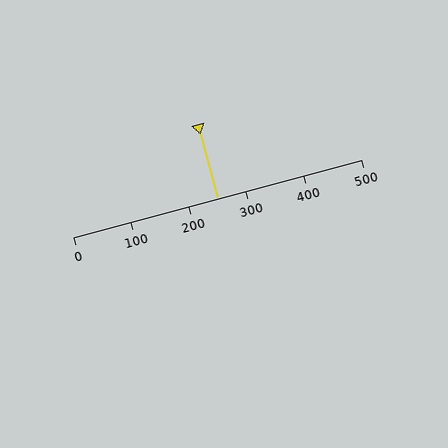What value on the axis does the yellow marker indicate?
The marker indicates approximately 250.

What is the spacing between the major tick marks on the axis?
The major ticks are spaced 100 apart.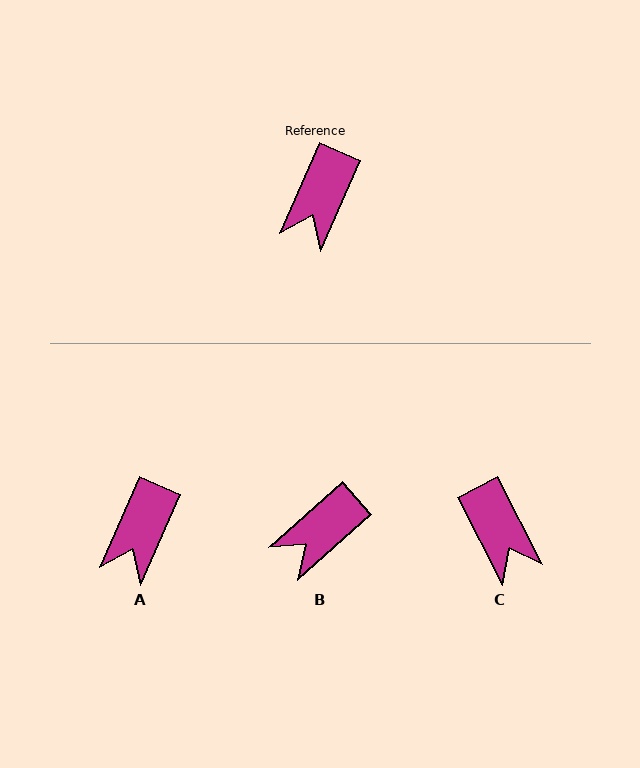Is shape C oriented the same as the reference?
No, it is off by about 51 degrees.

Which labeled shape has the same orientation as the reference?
A.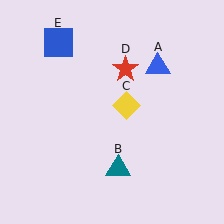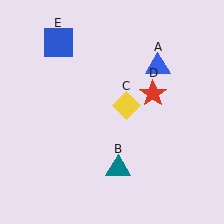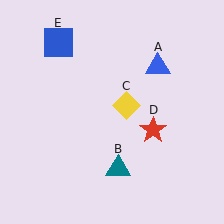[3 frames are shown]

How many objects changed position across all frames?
1 object changed position: red star (object D).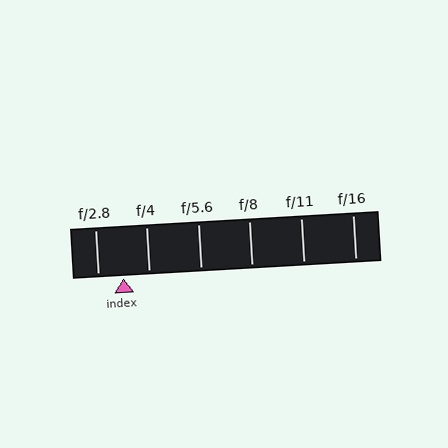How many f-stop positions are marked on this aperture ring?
There are 6 f-stop positions marked.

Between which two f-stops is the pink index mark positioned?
The index mark is between f/2.8 and f/4.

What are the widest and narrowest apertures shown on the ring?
The widest aperture shown is f/2.8 and the narrowest is f/16.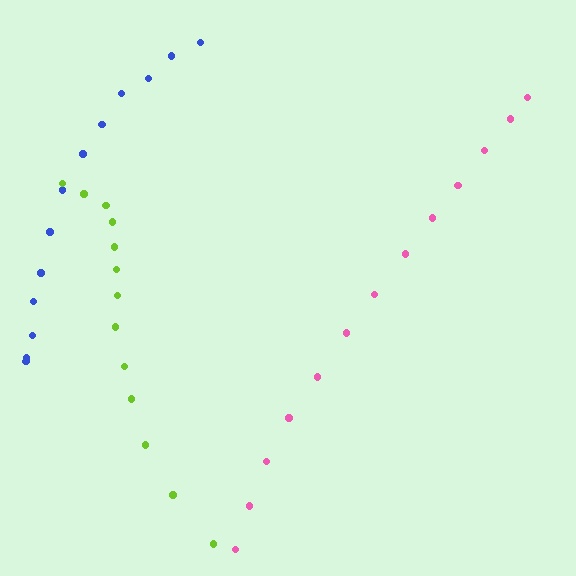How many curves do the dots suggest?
There are 3 distinct paths.